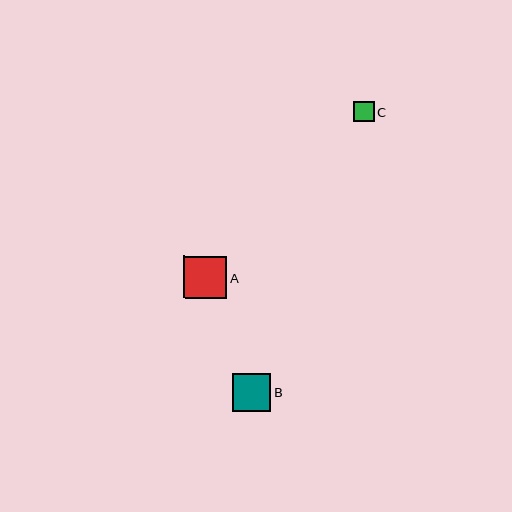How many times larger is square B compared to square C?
Square B is approximately 1.8 times the size of square C.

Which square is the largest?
Square A is the largest with a size of approximately 43 pixels.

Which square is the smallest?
Square C is the smallest with a size of approximately 21 pixels.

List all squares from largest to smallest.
From largest to smallest: A, B, C.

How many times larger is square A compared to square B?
Square A is approximately 1.1 times the size of square B.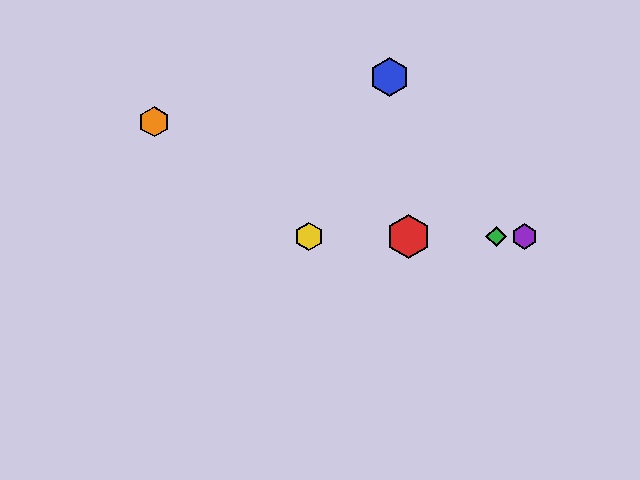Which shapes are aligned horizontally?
The red hexagon, the green diamond, the yellow hexagon, the purple hexagon are aligned horizontally.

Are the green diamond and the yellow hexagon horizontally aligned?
Yes, both are at y≈237.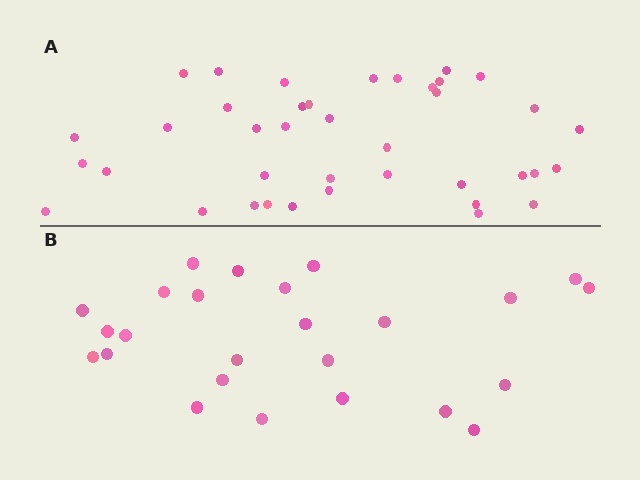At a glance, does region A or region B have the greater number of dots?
Region A (the top region) has more dots.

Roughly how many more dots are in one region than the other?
Region A has approximately 15 more dots than region B.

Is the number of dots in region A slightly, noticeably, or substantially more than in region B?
Region A has substantially more. The ratio is roughly 1.6 to 1.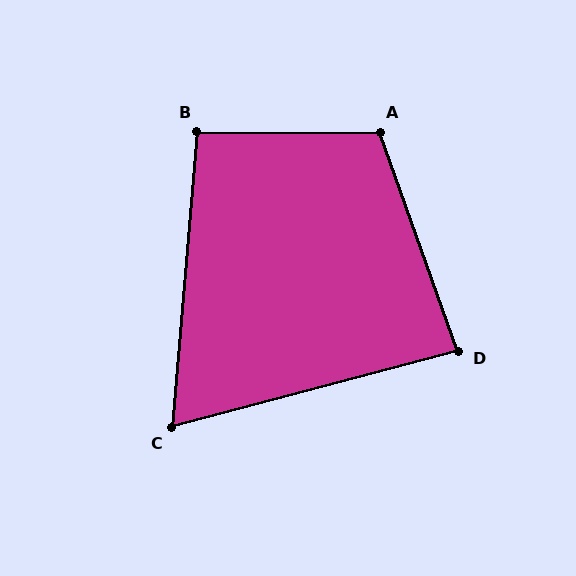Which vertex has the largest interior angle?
A, at approximately 110 degrees.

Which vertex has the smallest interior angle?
C, at approximately 70 degrees.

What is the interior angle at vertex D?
Approximately 85 degrees (approximately right).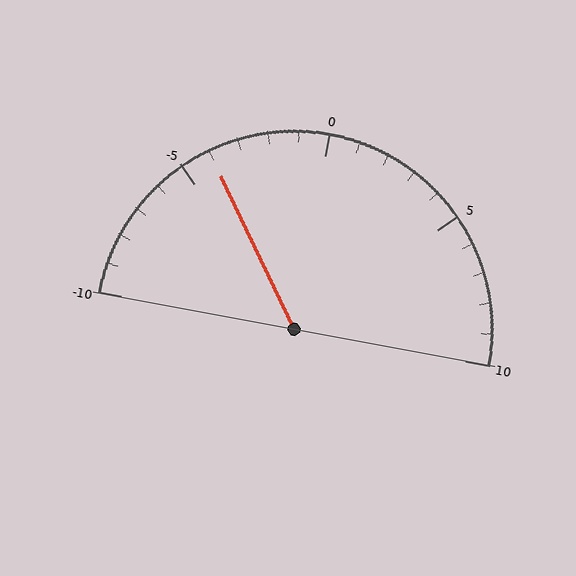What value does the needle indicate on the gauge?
The needle indicates approximately -4.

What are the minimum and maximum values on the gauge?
The gauge ranges from -10 to 10.